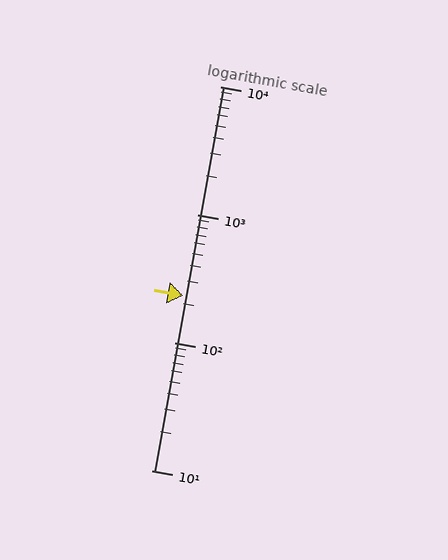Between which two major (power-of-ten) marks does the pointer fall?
The pointer is between 100 and 1000.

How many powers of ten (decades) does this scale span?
The scale spans 3 decades, from 10 to 10000.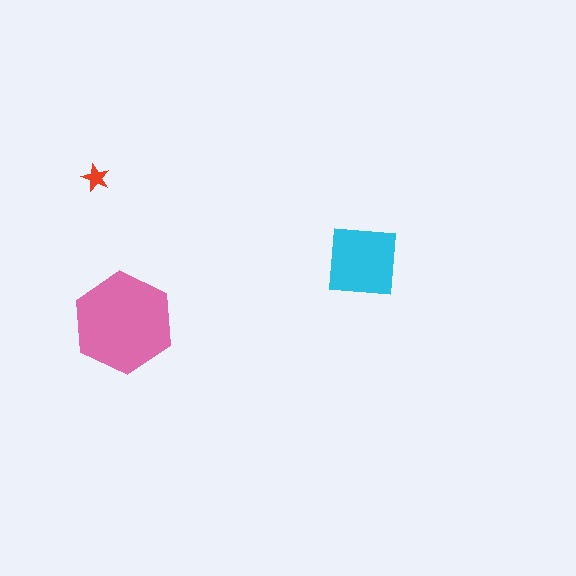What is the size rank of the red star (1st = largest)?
3rd.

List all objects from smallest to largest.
The red star, the cyan square, the pink hexagon.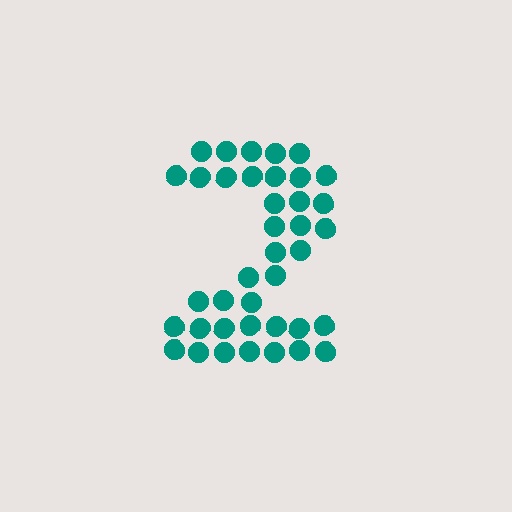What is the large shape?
The large shape is the digit 2.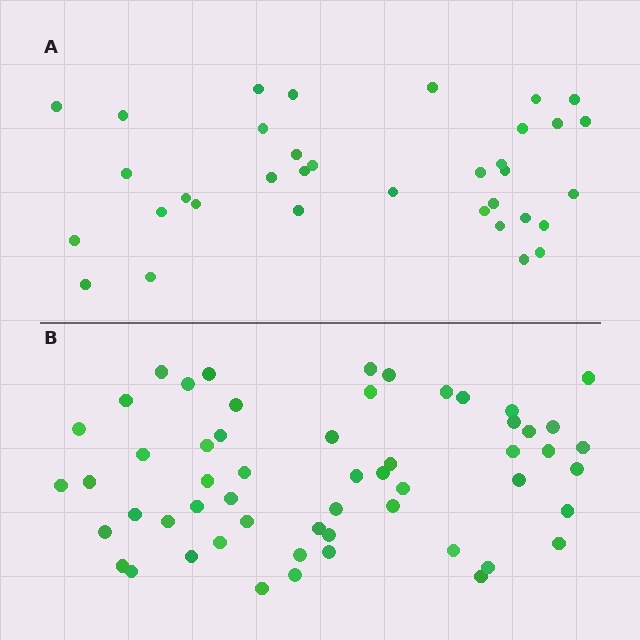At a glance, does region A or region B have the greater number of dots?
Region B (the bottom region) has more dots.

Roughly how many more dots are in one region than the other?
Region B has approximately 20 more dots than region A.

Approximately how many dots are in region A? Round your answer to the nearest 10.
About 40 dots. (The exact count is 35, which rounds to 40.)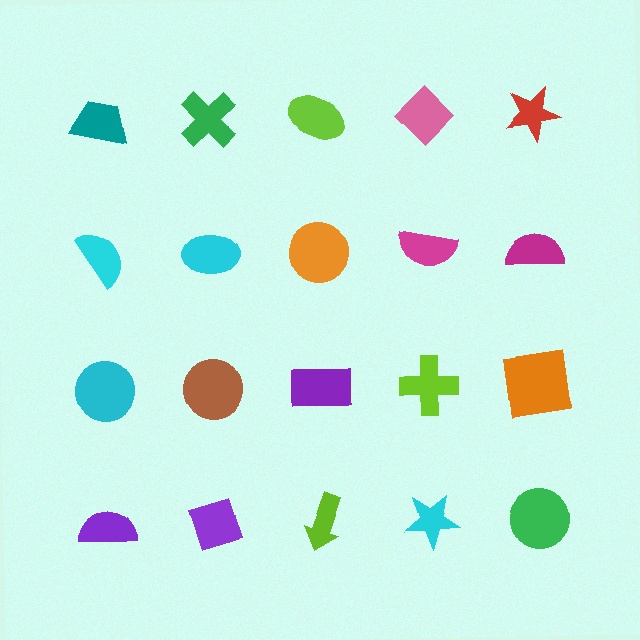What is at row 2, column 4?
A magenta semicircle.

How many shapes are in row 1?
5 shapes.